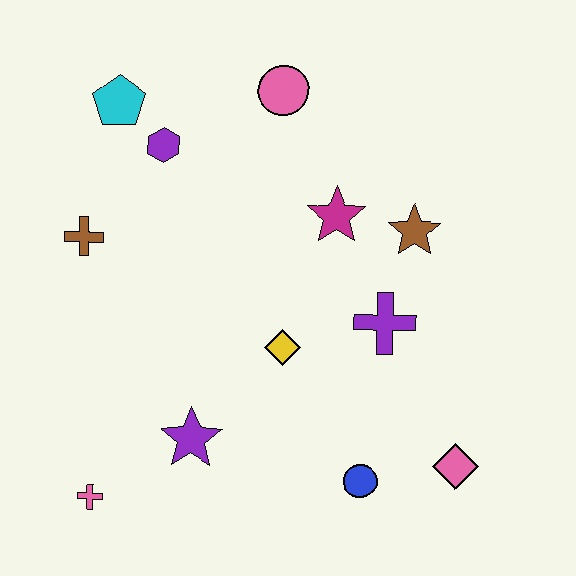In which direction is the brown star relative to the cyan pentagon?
The brown star is to the right of the cyan pentagon.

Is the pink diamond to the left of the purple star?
No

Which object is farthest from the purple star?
The pink circle is farthest from the purple star.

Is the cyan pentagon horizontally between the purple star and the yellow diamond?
No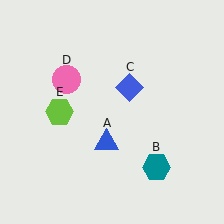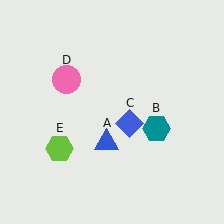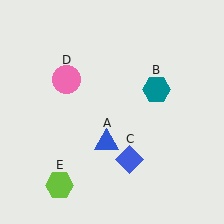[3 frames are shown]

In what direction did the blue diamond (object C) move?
The blue diamond (object C) moved down.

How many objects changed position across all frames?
3 objects changed position: teal hexagon (object B), blue diamond (object C), lime hexagon (object E).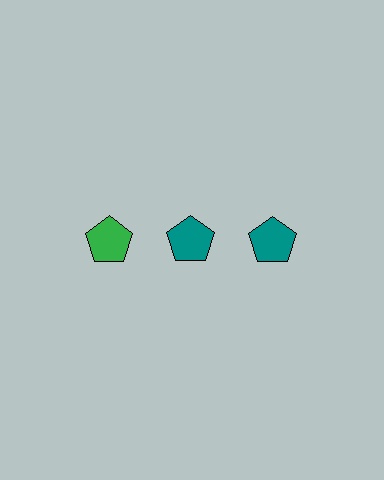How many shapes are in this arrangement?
There are 3 shapes arranged in a grid pattern.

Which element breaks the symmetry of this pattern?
The green pentagon in the top row, leftmost column breaks the symmetry. All other shapes are teal pentagons.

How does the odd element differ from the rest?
It has a different color: green instead of teal.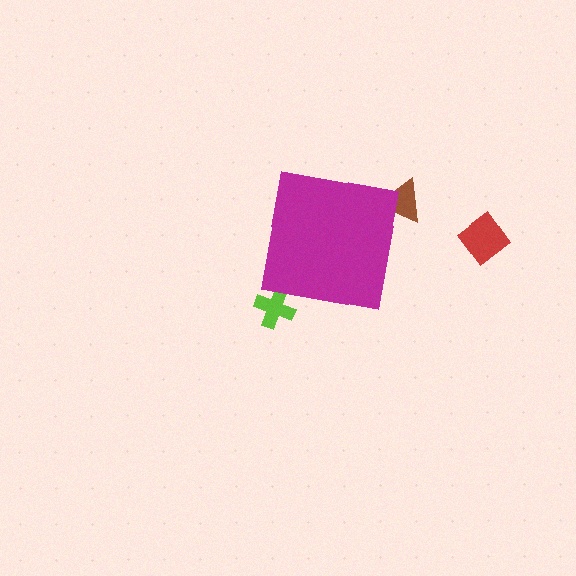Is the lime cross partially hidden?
Yes, the lime cross is partially hidden behind the magenta square.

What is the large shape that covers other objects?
A magenta square.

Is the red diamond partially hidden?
No, the red diamond is fully visible.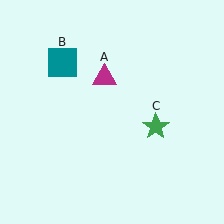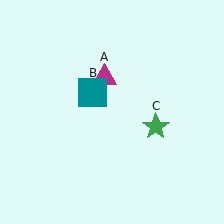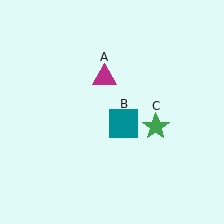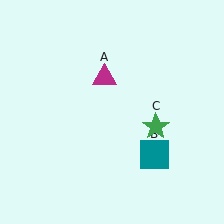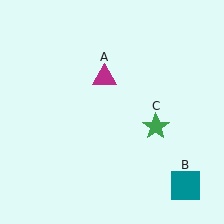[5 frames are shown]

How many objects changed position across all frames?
1 object changed position: teal square (object B).